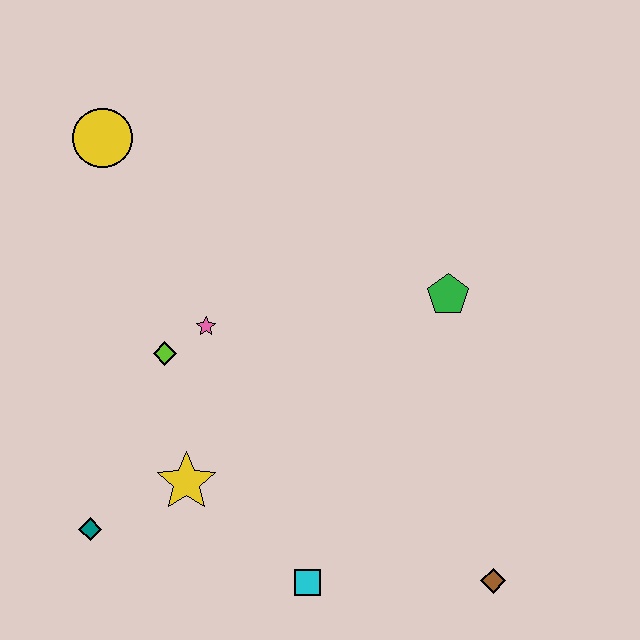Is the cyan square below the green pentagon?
Yes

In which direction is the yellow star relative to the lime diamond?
The yellow star is below the lime diamond.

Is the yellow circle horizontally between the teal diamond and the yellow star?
Yes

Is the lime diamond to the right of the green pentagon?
No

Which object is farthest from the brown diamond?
The yellow circle is farthest from the brown diamond.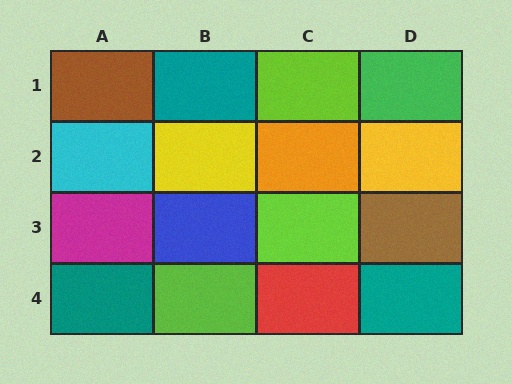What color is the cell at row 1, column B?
Teal.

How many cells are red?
1 cell is red.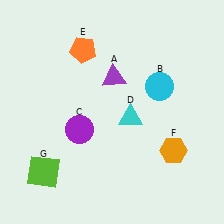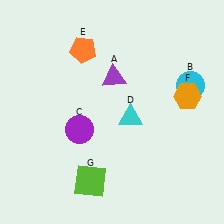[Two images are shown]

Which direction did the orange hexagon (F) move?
The orange hexagon (F) moved up.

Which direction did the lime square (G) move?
The lime square (G) moved right.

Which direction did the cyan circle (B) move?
The cyan circle (B) moved right.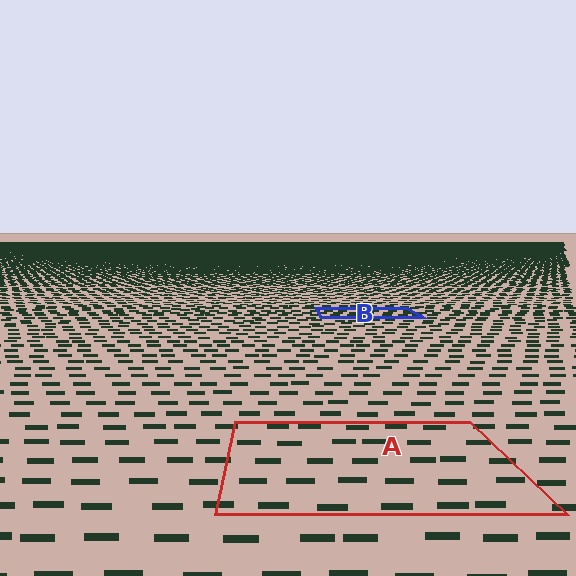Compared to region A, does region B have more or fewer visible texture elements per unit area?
Region B has more texture elements per unit area — they are packed more densely because it is farther away.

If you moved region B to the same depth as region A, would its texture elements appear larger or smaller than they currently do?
They would appear larger. At a closer depth, the same texture elements are projected at a bigger on-screen size.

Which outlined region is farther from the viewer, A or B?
Region B is farther from the viewer — the texture elements inside it appear smaller and more densely packed.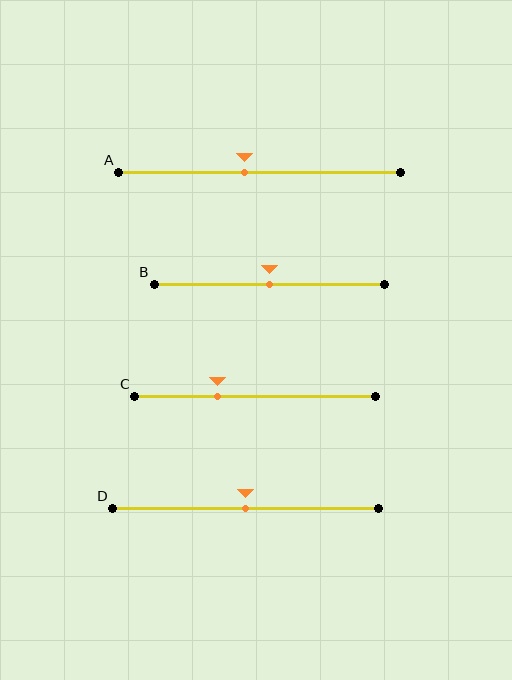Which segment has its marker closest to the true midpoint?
Segment B has its marker closest to the true midpoint.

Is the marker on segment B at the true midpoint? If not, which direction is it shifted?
Yes, the marker on segment B is at the true midpoint.